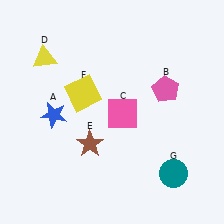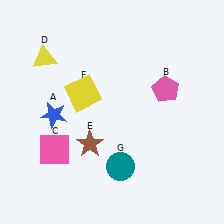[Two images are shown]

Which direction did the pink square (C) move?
The pink square (C) moved left.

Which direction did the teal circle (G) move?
The teal circle (G) moved left.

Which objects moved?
The objects that moved are: the pink square (C), the teal circle (G).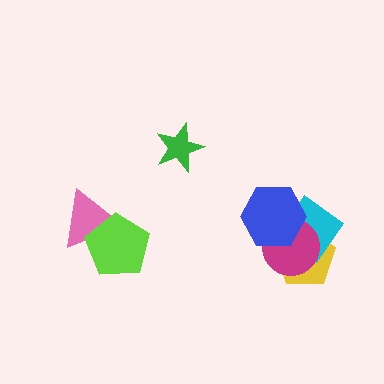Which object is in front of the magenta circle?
The blue hexagon is in front of the magenta circle.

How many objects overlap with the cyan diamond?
3 objects overlap with the cyan diamond.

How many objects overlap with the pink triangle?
1 object overlaps with the pink triangle.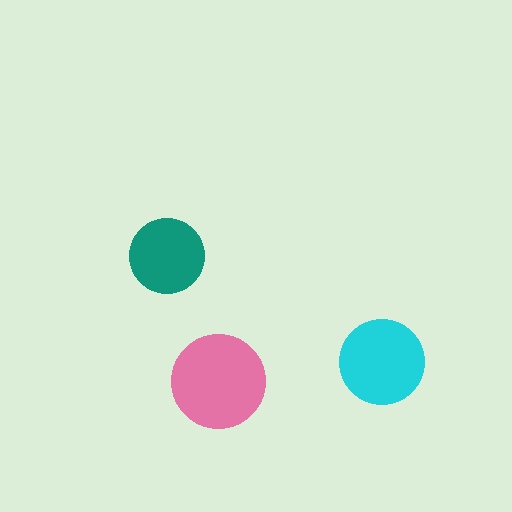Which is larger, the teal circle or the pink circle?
The pink one.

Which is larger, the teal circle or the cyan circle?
The cyan one.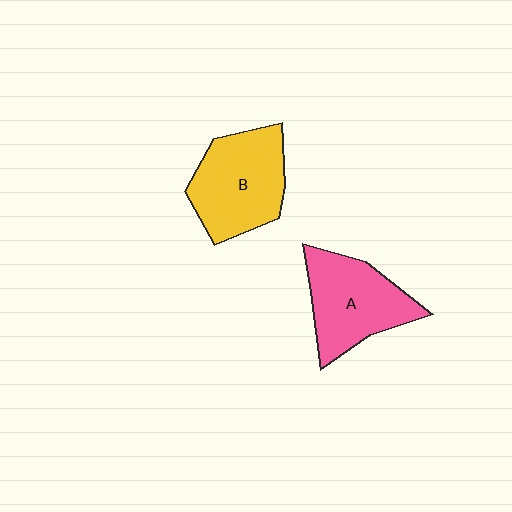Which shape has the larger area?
Shape B (yellow).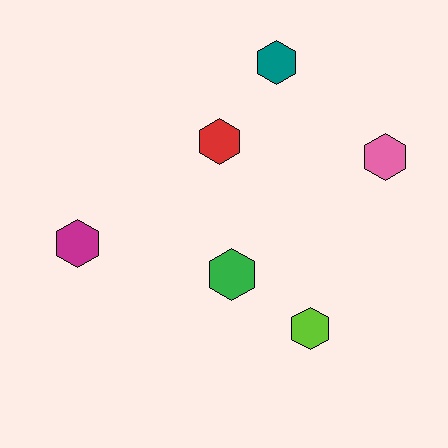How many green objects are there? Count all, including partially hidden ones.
There is 1 green object.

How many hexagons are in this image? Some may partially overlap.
There are 6 hexagons.